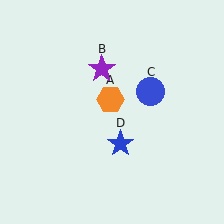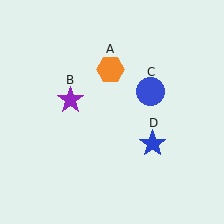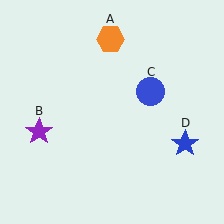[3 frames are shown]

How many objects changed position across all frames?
3 objects changed position: orange hexagon (object A), purple star (object B), blue star (object D).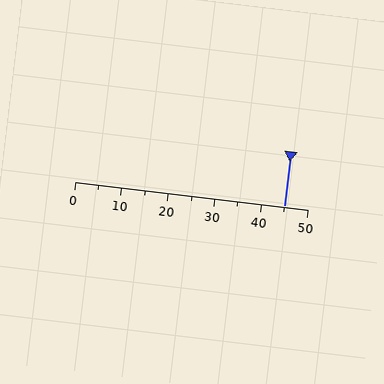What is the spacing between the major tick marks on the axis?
The major ticks are spaced 10 apart.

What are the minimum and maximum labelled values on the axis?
The axis runs from 0 to 50.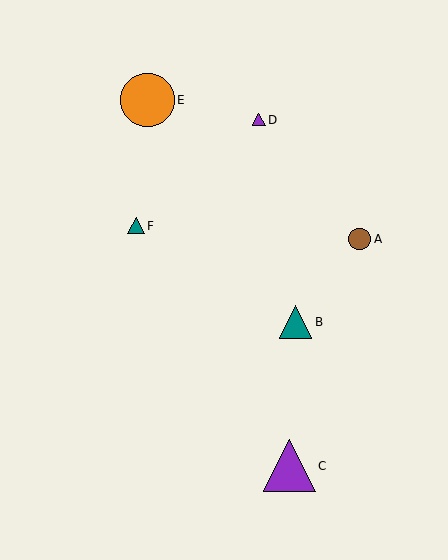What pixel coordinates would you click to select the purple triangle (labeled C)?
Click at (289, 466) to select the purple triangle C.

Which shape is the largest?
The orange circle (labeled E) is the largest.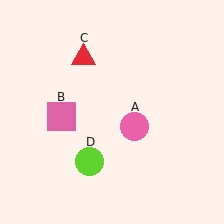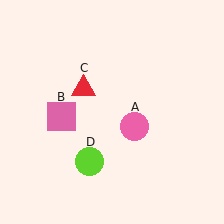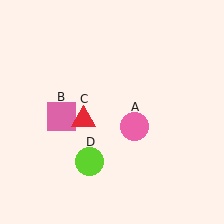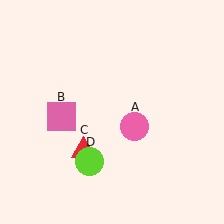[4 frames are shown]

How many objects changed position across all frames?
1 object changed position: red triangle (object C).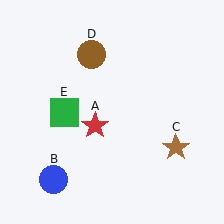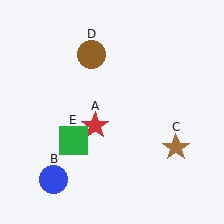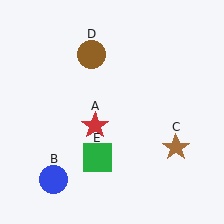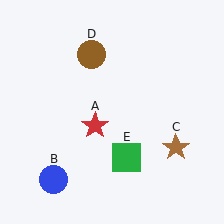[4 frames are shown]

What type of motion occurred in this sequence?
The green square (object E) rotated counterclockwise around the center of the scene.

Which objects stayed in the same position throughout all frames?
Red star (object A) and blue circle (object B) and brown star (object C) and brown circle (object D) remained stationary.